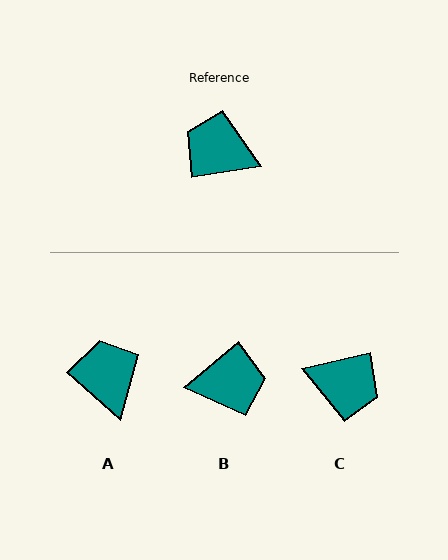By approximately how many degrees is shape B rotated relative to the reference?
Approximately 149 degrees clockwise.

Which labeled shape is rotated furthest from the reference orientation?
C, about 176 degrees away.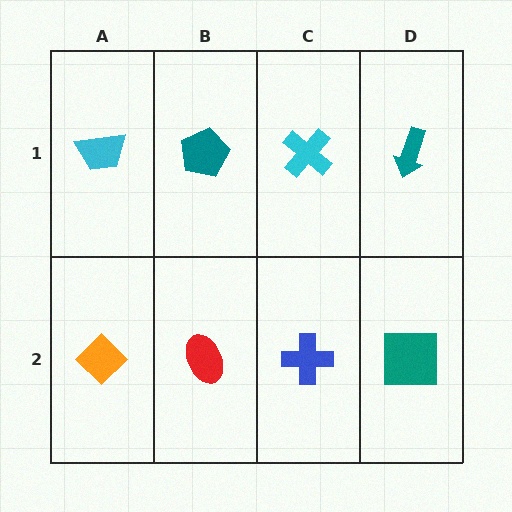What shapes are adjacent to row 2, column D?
A teal arrow (row 1, column D), a blue cross (row 2, column C).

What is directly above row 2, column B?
A teal pentagon.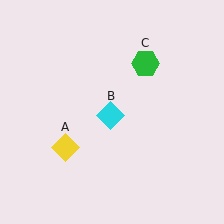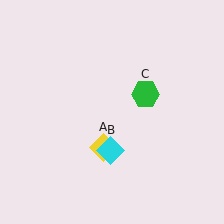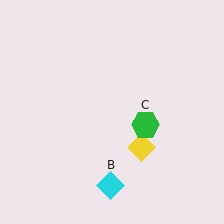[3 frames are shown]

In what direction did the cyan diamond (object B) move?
The cyan diamond (object B) moved down.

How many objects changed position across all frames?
3 objects changed position: yellow diamond (object A), cyan diamond (object B), green hexagon (object C).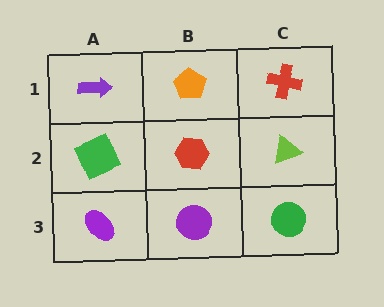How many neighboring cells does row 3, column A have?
2.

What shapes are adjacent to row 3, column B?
A red hexagon (row 2, column B), a purple ellipse (row 3, column A), a green circle (row 3, column C).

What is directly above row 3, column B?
A red hexagon.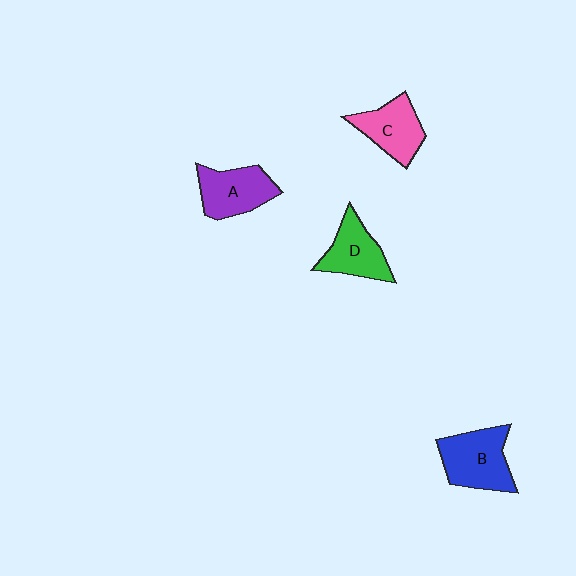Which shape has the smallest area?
Shape D (green).